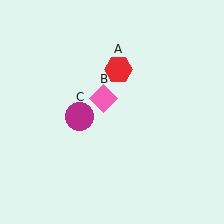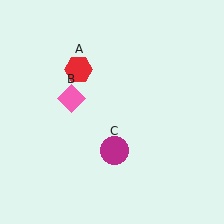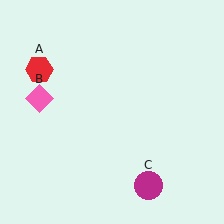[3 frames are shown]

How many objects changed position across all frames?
3 objects changed position: red hexagon (object A), pink diamond (object B), magenta circle (object C).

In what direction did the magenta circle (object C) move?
The magenta circle (object C) moved down and to the right.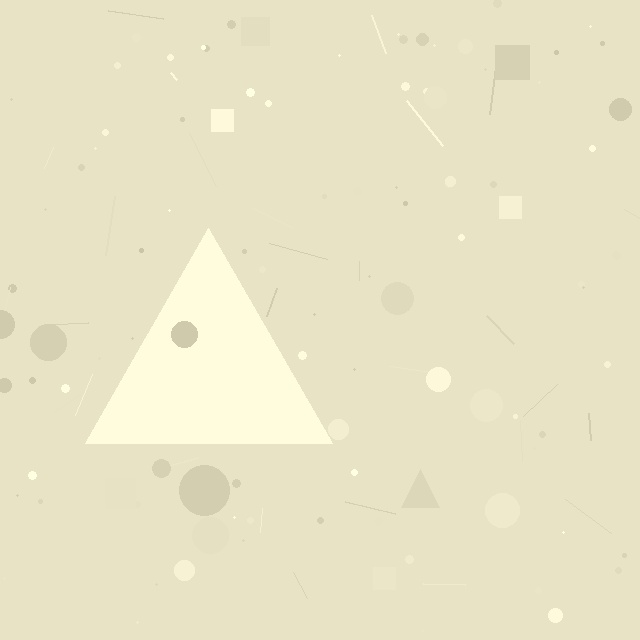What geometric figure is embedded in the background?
A triangle is embedded in the background.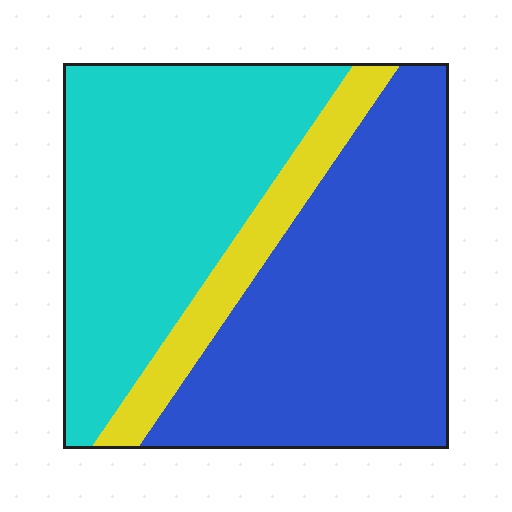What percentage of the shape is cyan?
Cyan covers roughly 40% of the shape.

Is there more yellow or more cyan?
Cyan.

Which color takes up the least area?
Yellow, at roughly 10%.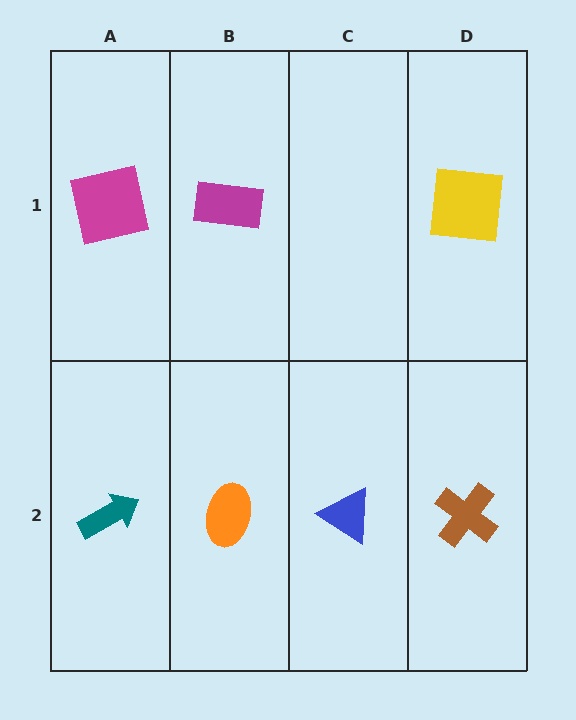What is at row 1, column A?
A magenta square.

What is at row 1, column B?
A magenta rectangle.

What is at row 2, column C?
A blue triangle.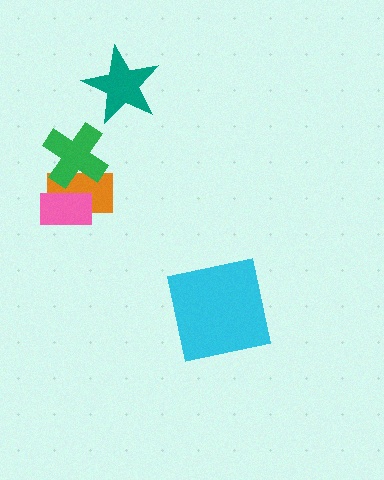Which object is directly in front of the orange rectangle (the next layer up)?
The green cross is directly in front of the orange rectangle.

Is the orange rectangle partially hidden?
Yes, it is partially covered by another shape.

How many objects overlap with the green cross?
1 object overlaps with the green cross.